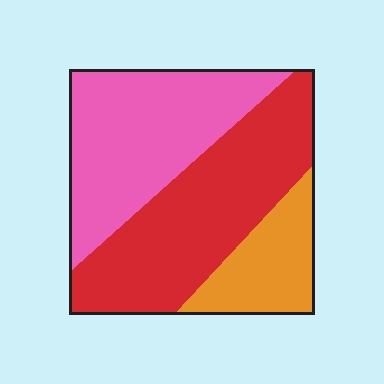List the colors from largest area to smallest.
From largest to smallest: red, pink, orange.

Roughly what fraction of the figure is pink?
Pink covers 38% of the figure.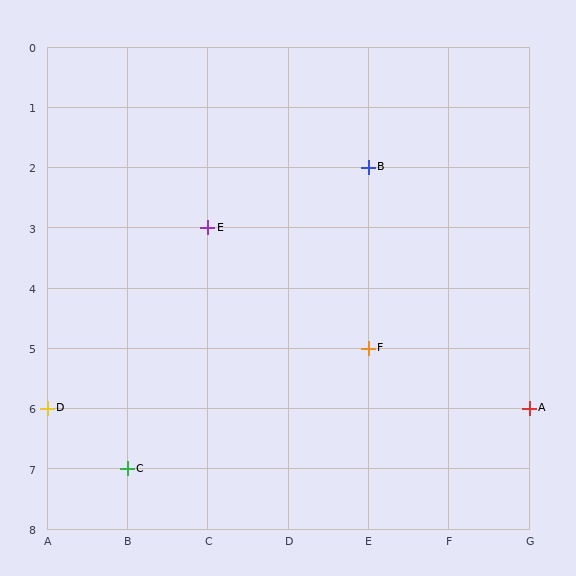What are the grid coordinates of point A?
Point A is at grid coordinates (G, 6).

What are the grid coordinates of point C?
Point C is at grid coordinates (B, 7).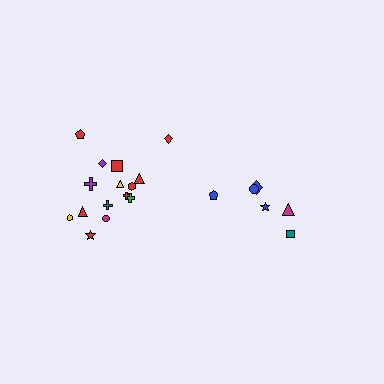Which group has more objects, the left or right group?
The left group.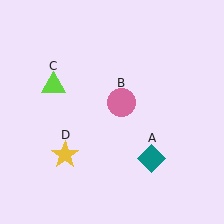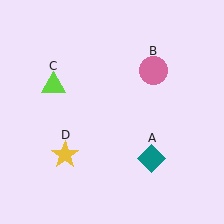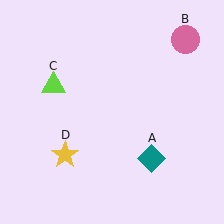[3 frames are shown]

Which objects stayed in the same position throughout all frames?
Teal diamond (object A) and lime triangle (object C) and yellow star (object D) remained stationary.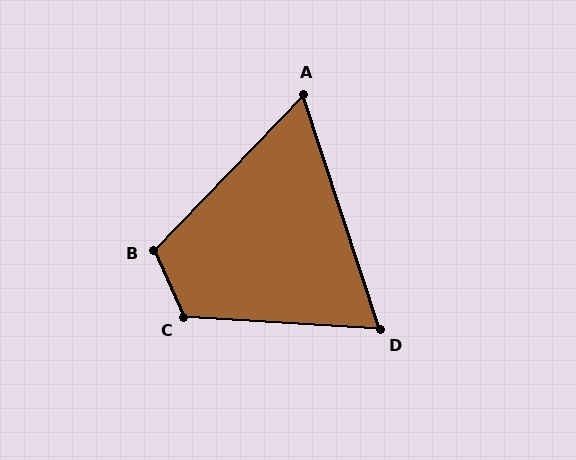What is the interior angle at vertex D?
Approximately 68 degrees (acute).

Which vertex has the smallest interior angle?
A, at approximately 62 degrees.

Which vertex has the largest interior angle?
C, at approximately 118 degrees.